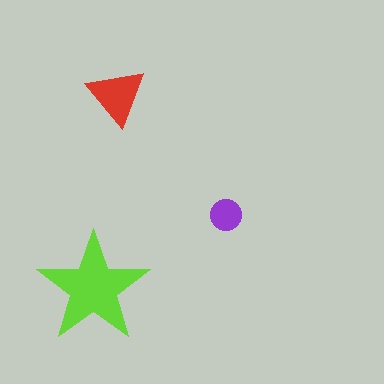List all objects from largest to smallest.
The lime star, the red triangle, the purple circle.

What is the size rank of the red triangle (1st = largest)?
2nd.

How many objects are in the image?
There are 3 objects in the image.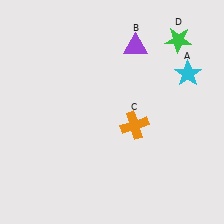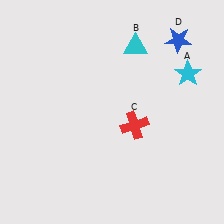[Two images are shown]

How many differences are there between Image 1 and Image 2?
There are 3 differences between the two images.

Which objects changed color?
B changed from purple to cyan. C changed from orange to red. D changed from green to blue.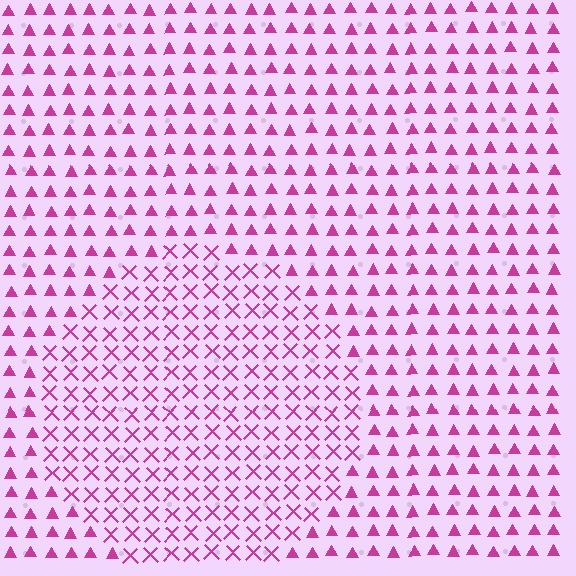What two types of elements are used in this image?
The image uses X marks inside the circle region and triangles outside it.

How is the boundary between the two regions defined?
The boundary is defined by a change in element shape: X marks inside vs. triangles outside. All elements share the same color and spacing.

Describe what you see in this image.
The image is filled with small magenta elements arranged in a uniform grid. A circle-shaped region contains X marks, while the surrounding area contains triangles. The boundary is defined purely by the change in element shape.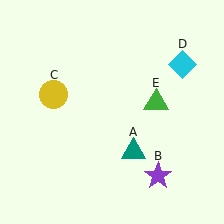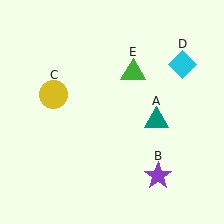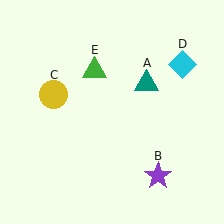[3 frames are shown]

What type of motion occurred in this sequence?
The teal triangle (object A), green triangle (object E) rotated counterclockwise around the center of the scene.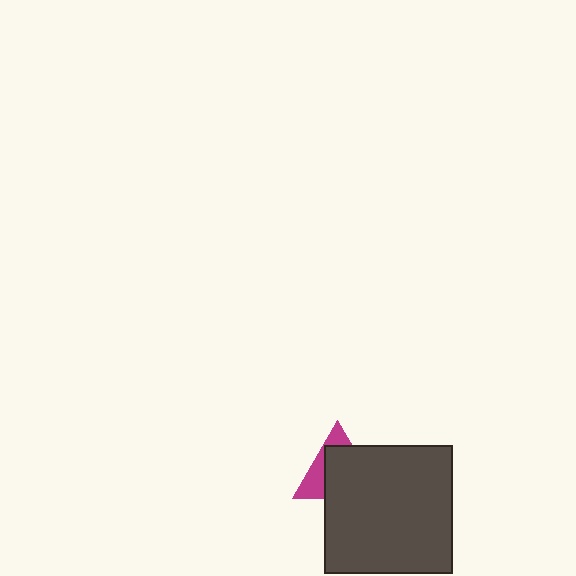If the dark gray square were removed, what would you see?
You would see the complete magenta triangle.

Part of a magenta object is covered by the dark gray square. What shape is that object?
It is a triangle.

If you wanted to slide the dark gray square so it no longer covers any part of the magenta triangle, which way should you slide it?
Slide it toward the lower-right — that is the most direct way to separate the two shapes.